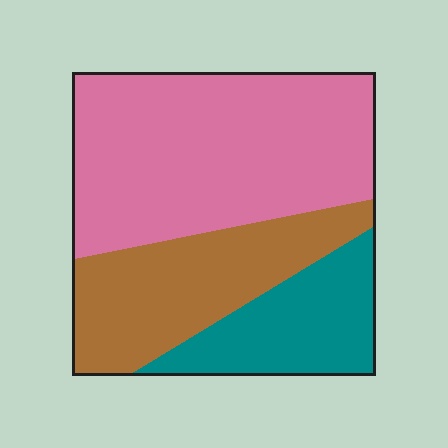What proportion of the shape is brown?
Brown covers 28% of the shape.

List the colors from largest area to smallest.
From largest to smallest: pink, brown, teal.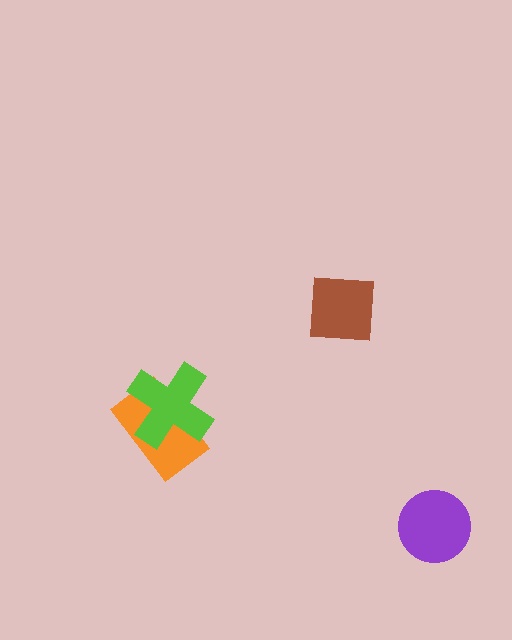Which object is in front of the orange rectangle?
The lime cross is in front of the orange rectangle.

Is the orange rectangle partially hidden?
Yes, it is partially covered by another shape.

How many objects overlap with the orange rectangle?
1 object overlaps with the orange rectangle.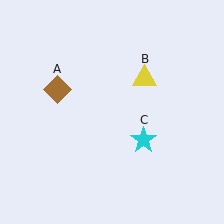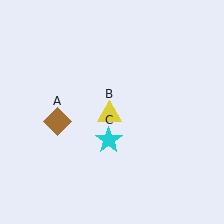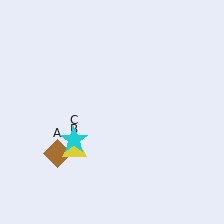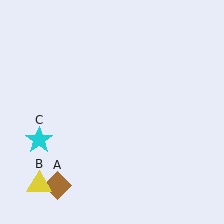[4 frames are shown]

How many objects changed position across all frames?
3 objects changed position: brown diamond (object A), yellow triangle (object B), cyan star (object C).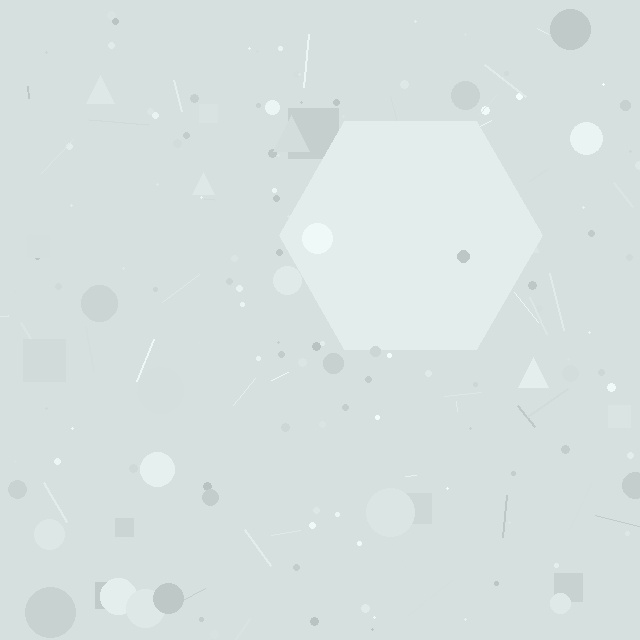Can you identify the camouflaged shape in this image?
The camouflaged shape is a hexagon.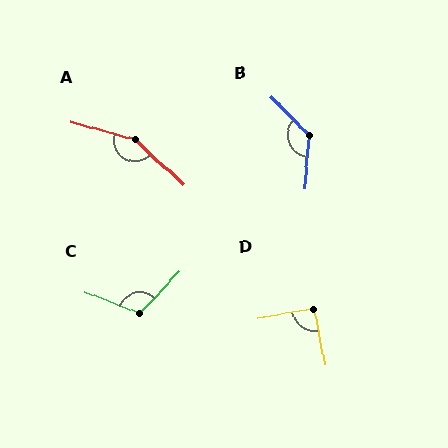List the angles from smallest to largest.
D (91°), C (113°), B (131°), A (153°).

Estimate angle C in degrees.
Approximately 113 degrees.